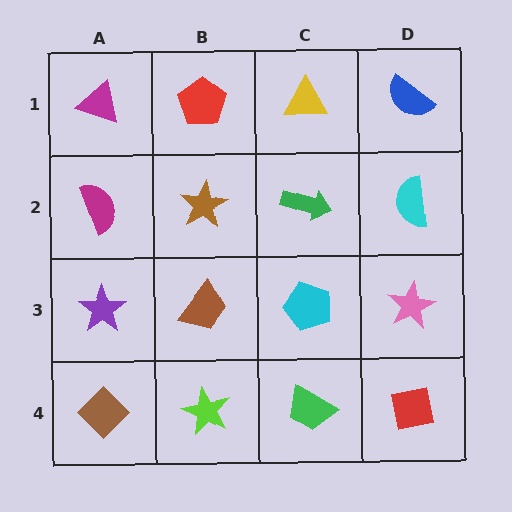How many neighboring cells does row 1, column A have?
2.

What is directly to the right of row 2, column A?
A brown star.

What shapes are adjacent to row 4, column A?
A purple star (row 3, column A), a lime star (row 4, column B).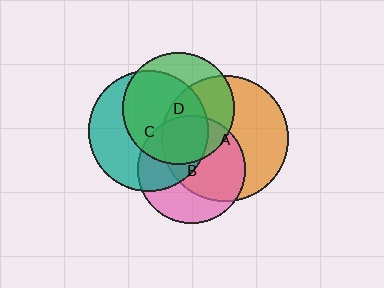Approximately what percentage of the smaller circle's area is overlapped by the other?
Approximately 45%.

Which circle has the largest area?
Circle A (orange).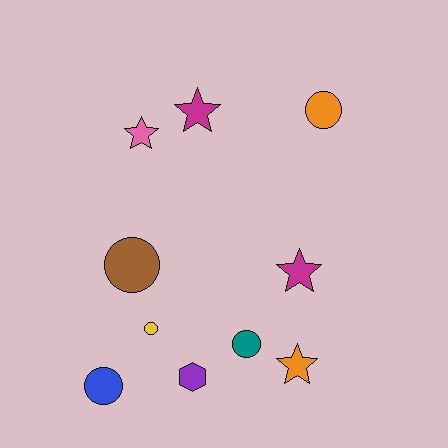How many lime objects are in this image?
There are no lime objects.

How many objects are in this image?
There are 10 objects.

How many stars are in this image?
There are 4 stars.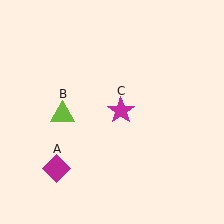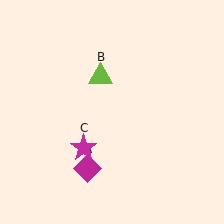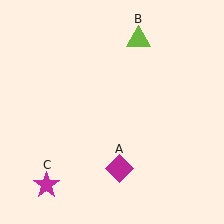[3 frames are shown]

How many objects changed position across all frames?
3 objects changed position: magenta diamond (object A), lime triangle (object B), magenta star (object C).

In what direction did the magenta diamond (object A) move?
The magenta diamond (object A) moved right.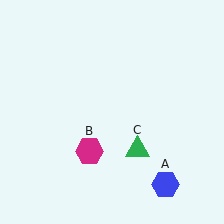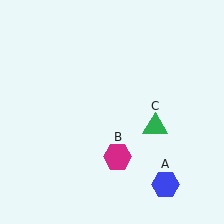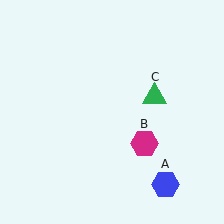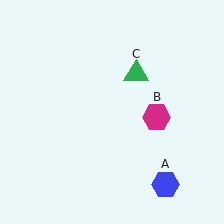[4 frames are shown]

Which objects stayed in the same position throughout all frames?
Blue hexagon (object A) remained stationary.